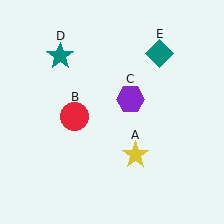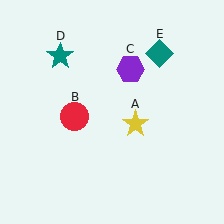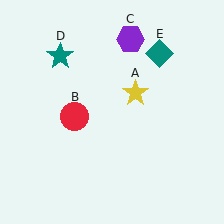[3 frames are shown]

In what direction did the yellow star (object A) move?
The yellow star (object A) moved up.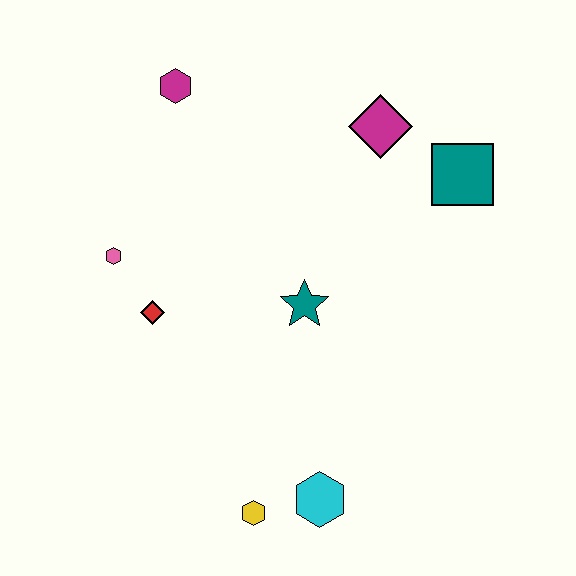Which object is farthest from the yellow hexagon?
The magenta hexagon is farthest from the yellow hexagon.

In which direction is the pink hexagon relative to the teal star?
The pink hexagon is to the left of the teal star.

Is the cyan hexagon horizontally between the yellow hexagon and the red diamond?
No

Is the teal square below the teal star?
No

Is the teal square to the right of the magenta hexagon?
Yes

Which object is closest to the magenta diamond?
The teal square is closest to the magenta diamond.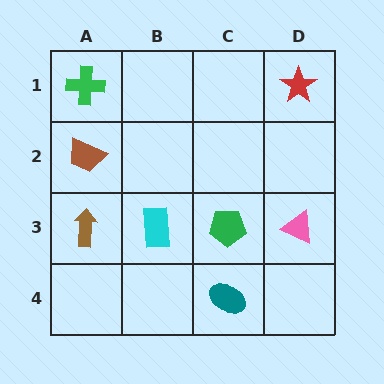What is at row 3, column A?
A brown arrow.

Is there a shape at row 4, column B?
No, that cell is empty.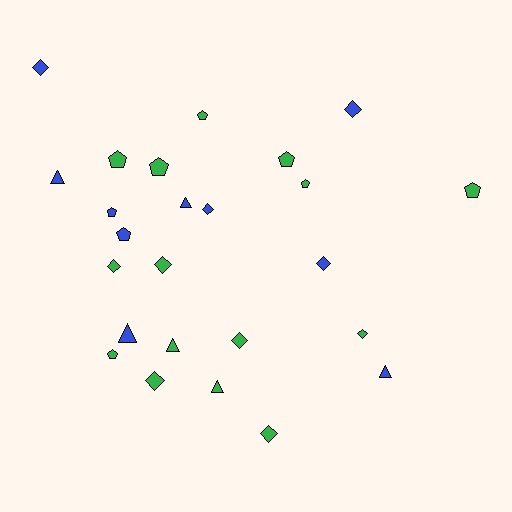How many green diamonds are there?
There are 6 green diamonds.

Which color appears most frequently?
Green, with 15 objects.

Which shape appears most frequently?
Diamond, with 10 objects.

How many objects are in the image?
There are 25 objects.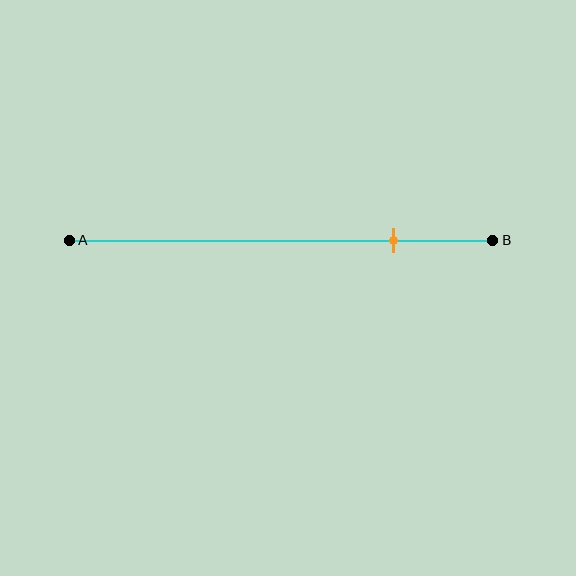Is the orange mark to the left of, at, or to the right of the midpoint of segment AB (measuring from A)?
The orange mark is to the right of the midpoint of segment AB.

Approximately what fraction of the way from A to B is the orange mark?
The orange mark is approximately 75% of the way from A to B.